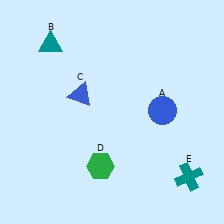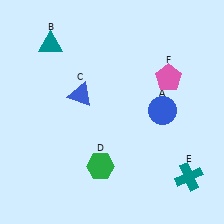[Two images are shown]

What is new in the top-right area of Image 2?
A pink pentagon (F) was added in the top-right area of Image 2.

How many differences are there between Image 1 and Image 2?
There is 1 difference between the two images.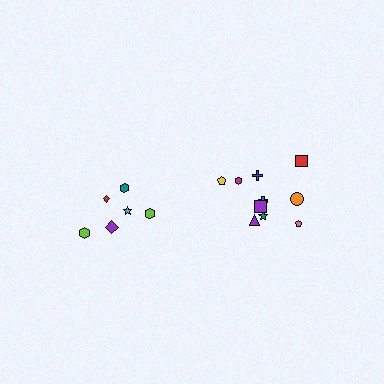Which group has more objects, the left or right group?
The right group.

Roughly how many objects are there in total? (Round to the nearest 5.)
Roughly 15 objects in total.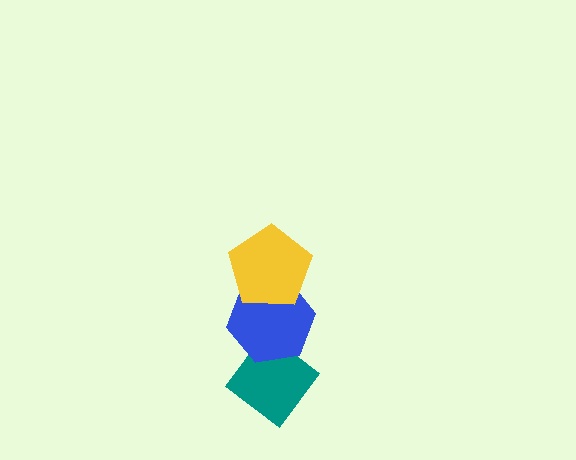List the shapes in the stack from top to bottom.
From top to bottom: the yellow pentagon, the blue hexagon, the teal diamond.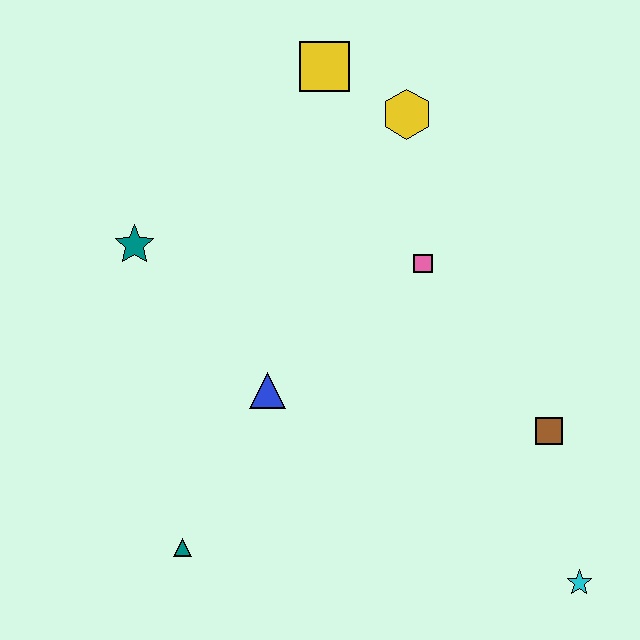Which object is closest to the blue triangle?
The teal triangle is closest to the blue triangle.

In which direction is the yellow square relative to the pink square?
The yellow square is above the pink square.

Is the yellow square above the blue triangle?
Yes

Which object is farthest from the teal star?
The cyan star is farthest from the teal star.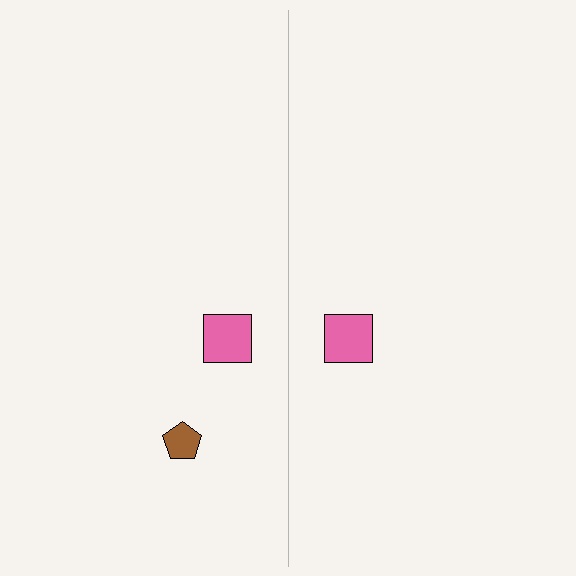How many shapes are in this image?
There are 3 shapes in this image.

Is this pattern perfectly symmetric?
No, the pattern is not perfectly symmetric. A brown pentagon is missing from the right side.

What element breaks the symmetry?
A brown pentagon is missing from the right side.